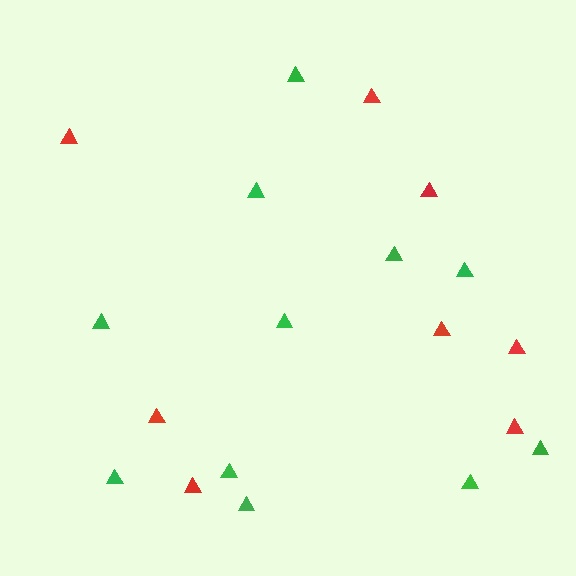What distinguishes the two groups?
There are 2 groups: one group of red triangles (8) and one group of green triangles (11).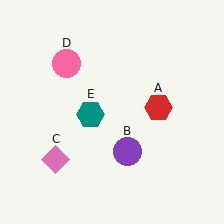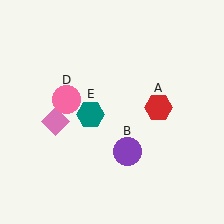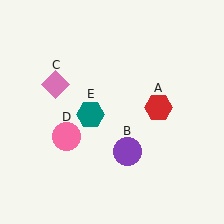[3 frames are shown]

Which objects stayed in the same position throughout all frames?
Red hexagon (object A) and purple circle (object B) and teal hexagon (object E) remained stationary.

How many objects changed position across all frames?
2 objects changed position: pink diamond (object C), pink circle (object D).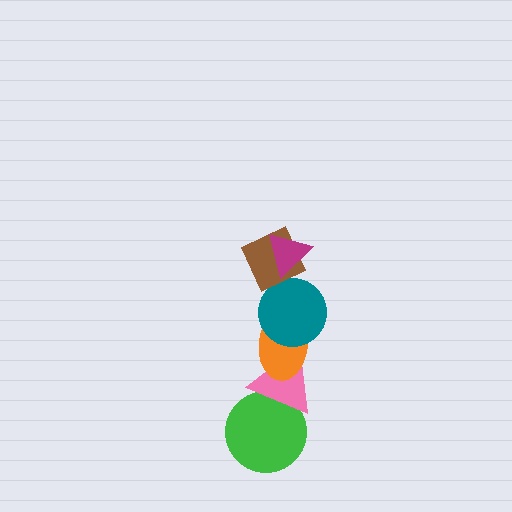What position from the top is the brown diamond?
The brown diamond is 2nd from the top.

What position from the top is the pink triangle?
The pink triangle is 5th from the top.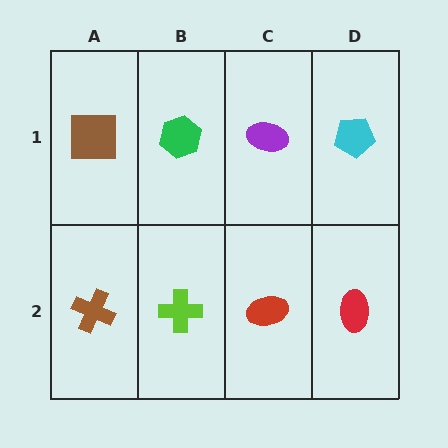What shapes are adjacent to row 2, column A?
A brown square (row 1, column A), a lime cross (row 2, column B).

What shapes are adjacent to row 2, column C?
A purple ellipse (row 1, column C), a lime cross (row 2, column B), a red ellipse (row 2, column D).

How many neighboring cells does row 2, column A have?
2.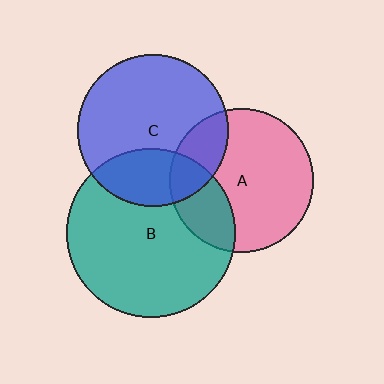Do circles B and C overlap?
Yes.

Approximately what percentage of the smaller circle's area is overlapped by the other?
Approximately 25%.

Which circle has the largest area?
Circle B (teal).